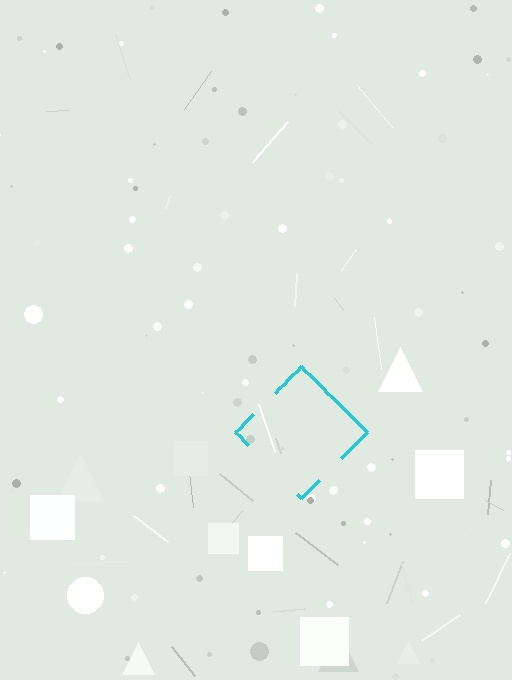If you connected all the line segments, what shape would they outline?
They would outline a diamond.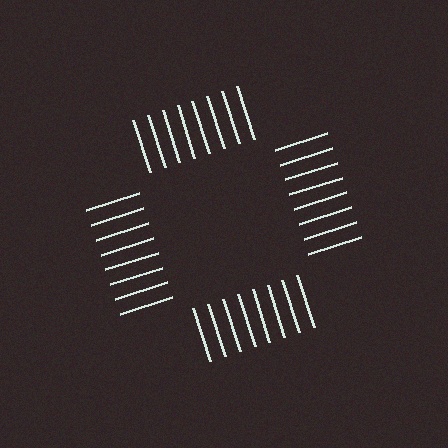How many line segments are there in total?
32 — 8 along each of the 4 edges.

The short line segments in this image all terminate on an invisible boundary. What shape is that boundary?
An illusory square — the line segments terminate on its edges but no continuous stroke is drawn.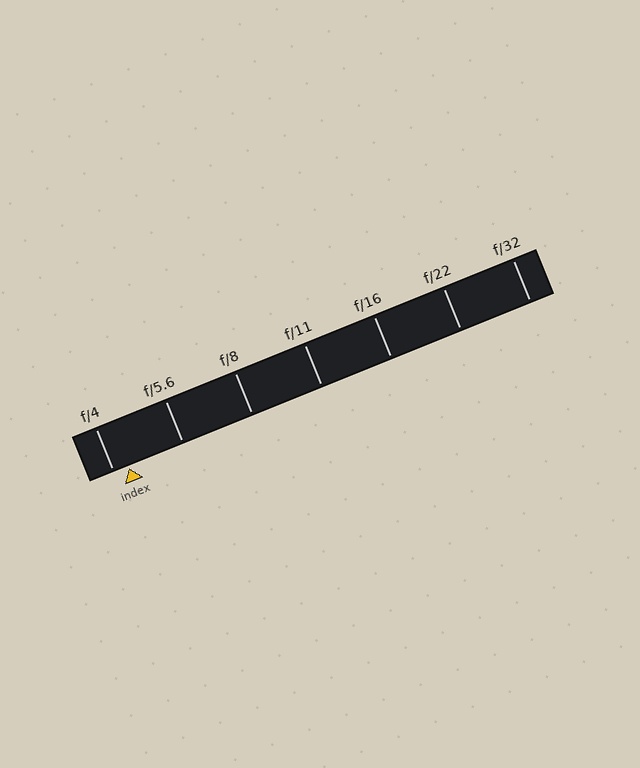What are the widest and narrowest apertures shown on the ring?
The widest aperture shown is f/4 and the narrowest is f/32.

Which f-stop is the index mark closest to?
The index mark is closest to f/4.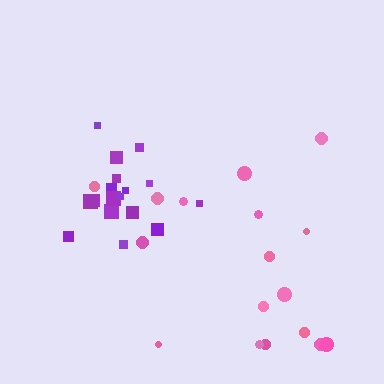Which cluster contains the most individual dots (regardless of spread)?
Purple (18).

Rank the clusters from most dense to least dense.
purple, pink.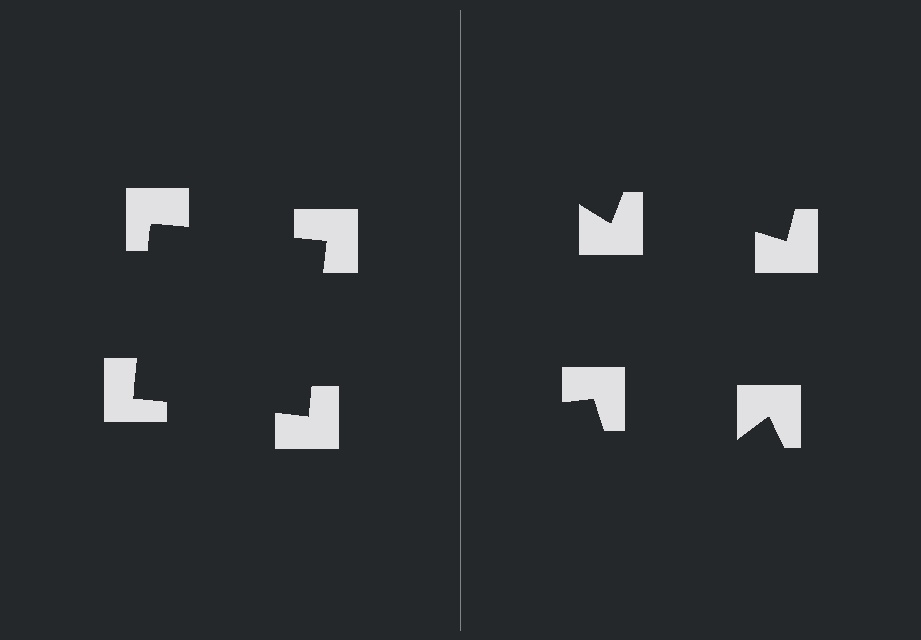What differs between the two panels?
The notched squares are positioned identically on both sides; only the wedge orientations differ. On the left they align to a square; on the right they are misaligned.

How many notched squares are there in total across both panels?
8 — 4 on each side.